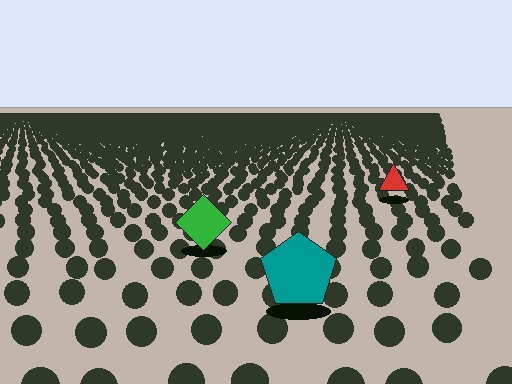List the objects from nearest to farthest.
From nearest to farthest: the teal pentagon, the green diamond, the red triangle.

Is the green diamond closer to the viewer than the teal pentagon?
No. The teal pentagon is closer — you can tell from the texture gradient: the ground texture is coarser near it.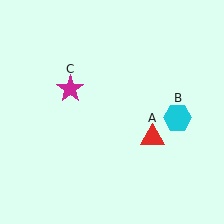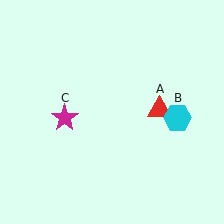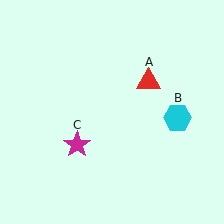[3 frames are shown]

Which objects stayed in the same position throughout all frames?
Cyan hexagon (object B) remained stationary.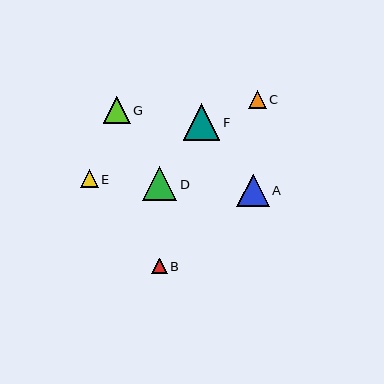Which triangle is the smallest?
Triangle B is the smallest with a size of approximately 15 pixels.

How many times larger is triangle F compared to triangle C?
Triangle F is approximately 2.1 times the size of triangle C.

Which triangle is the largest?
Triangle F is the largest with a size of approximately 37 pixels.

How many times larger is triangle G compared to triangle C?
Triangle G is approximately 1.5 times the size of triangle C.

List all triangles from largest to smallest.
From largest to smallest: F, D, A, G, E, C, B.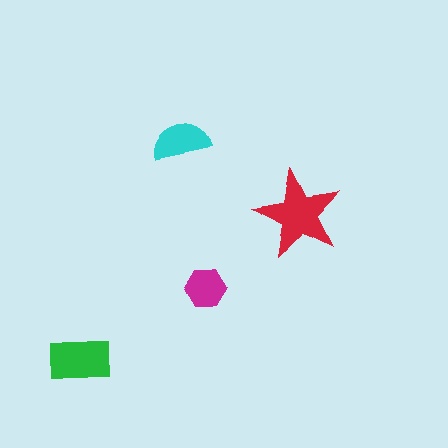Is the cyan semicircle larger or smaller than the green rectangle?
Smaller.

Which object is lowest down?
The green rectangle is bottommost.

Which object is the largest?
The red star.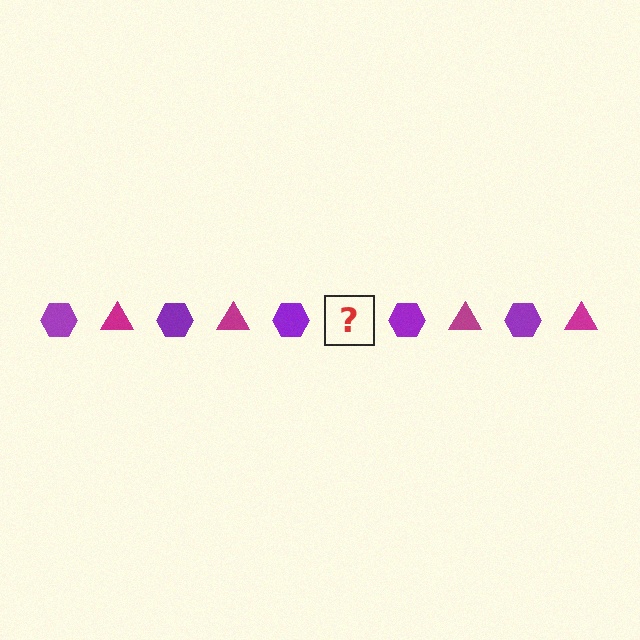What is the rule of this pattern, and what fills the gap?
The rule is that the pattern alternates between purple hexagon and magenta triangle. The gap should be filled with a magenta triangle.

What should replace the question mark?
The question mark should be replaced with a magenta triangle.